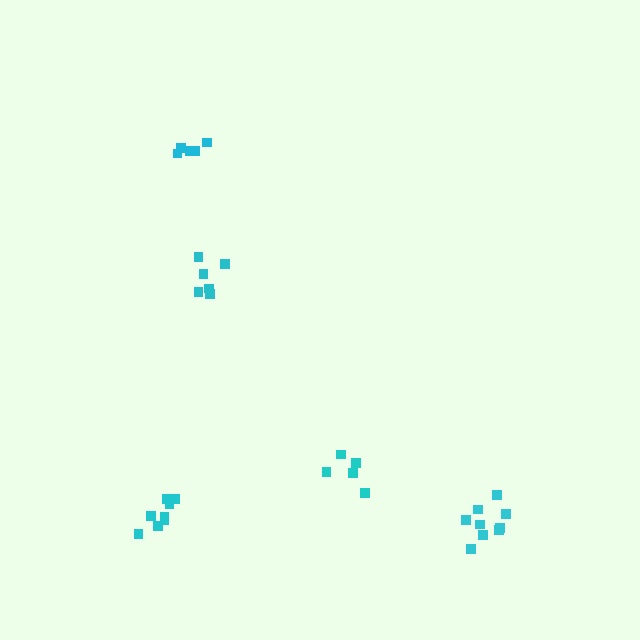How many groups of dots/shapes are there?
There are 5 groups.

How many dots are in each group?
Group 1: 6 dots, Group 2: 5 dots, Group 3: 5 dots, Group 4: 9 dots, Group 5: 8 dots (33 total).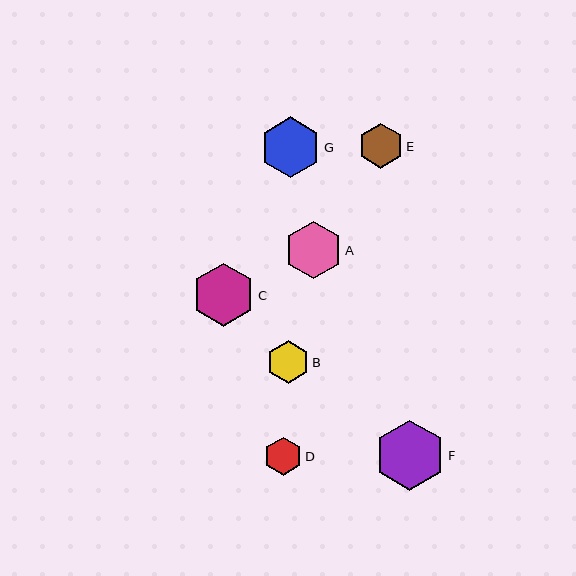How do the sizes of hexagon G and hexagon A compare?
Hexagon G and hexagon A are approximately the same size.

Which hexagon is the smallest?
Hexagon D is the smallest with a size of approximately 38 pixels.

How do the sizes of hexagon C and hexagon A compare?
Hexagon C and hexagon A are approximately the same size.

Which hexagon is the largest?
Hexagon F is the largest with a size of approximately 70 pixels.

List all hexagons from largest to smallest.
From largest to smallest: F, C, G, A, E, B, D.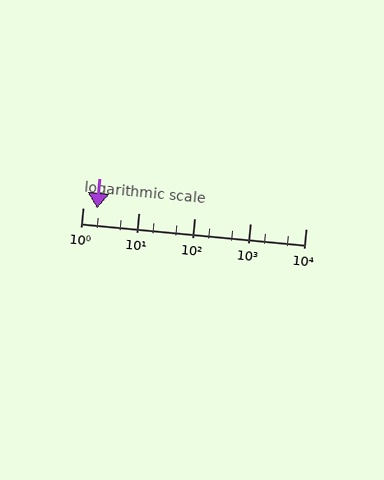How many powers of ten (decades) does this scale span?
The scale spans 4 decades, from 1 to 10000.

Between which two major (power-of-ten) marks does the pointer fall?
The pointer is between 1 and 10.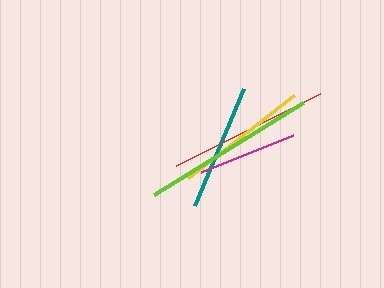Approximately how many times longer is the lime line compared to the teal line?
The lime line is approximately 1.4 times the length of the teal line.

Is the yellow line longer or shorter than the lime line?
The lime line is longer than the yellow line.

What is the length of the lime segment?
The lime segment is approximately 175 pixels long.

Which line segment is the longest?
The lime line is the longest at approximately 175 pixels.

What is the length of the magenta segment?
The magenta segment is approximately 99 pixels long.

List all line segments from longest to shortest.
From longest to shortest: lime, red, yellow, teal, magenta.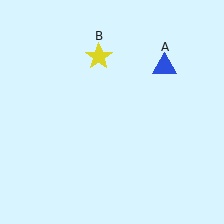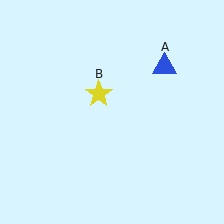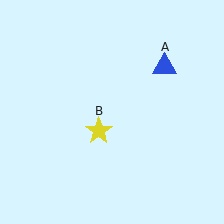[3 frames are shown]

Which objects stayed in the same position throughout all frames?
Blue triangle (object A) remained stationary.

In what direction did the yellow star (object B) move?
The yellow star (object B) moved down.